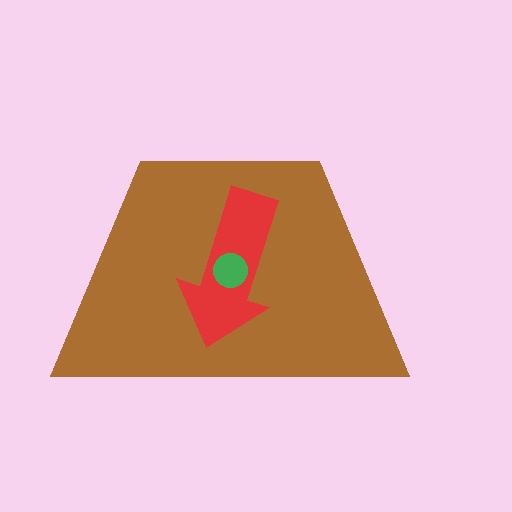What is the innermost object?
The green circle.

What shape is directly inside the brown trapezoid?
The red arrow.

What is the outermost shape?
The brown trapezoid.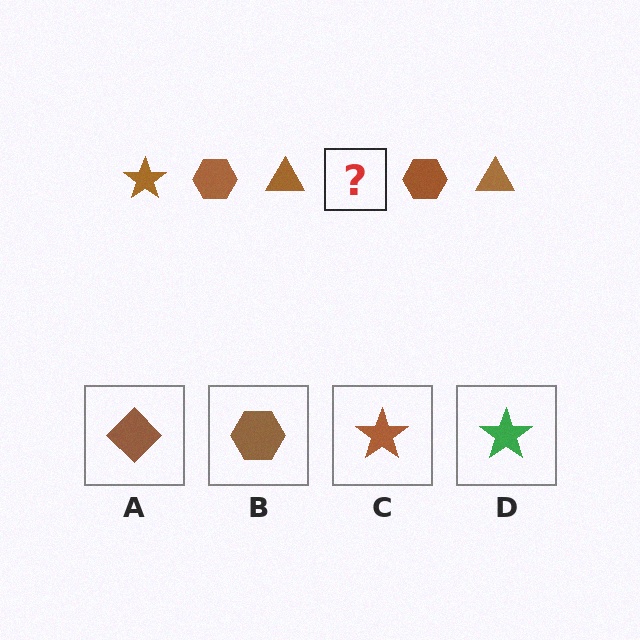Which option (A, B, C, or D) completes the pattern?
C.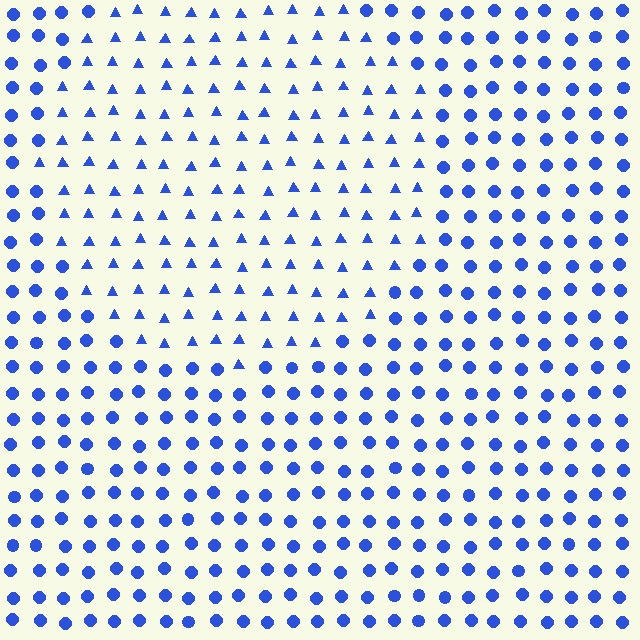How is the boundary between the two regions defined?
The boundary is defined by a change in element shape: triangles inside vs. circles outside. All elements share the same color and spacing.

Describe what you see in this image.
The image is filled with small blue elements arranged in a uniform grid. A circle-shaped region contains triangles, while the surrounding area contains circles. The boundary is defined purely by the change in element shape.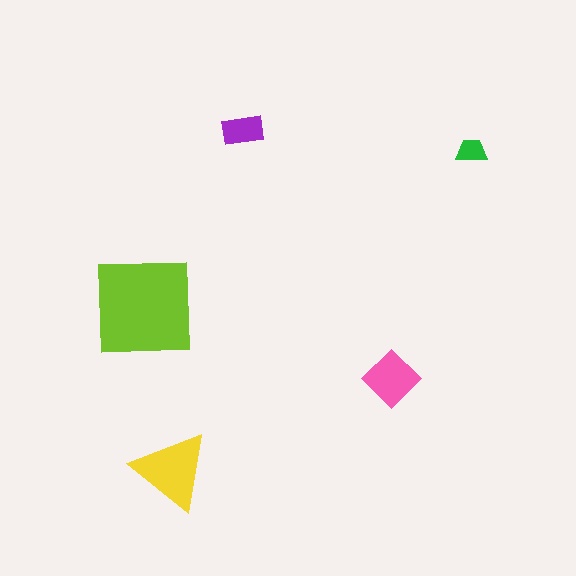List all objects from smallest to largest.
The green trapezoid, the purple rectangle, the pink diamond, the yellow triangle, the lime square.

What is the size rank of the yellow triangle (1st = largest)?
2nd.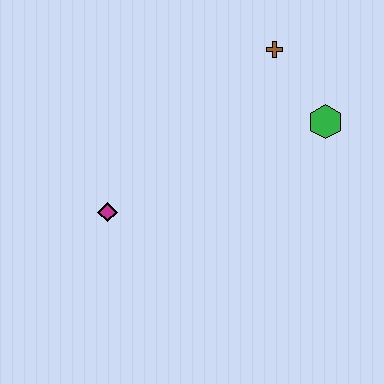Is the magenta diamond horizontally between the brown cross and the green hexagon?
No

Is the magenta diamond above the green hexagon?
No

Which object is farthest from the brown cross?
The magenta diamond is farthest from the brown cross.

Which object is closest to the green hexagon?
The brown cross is closest to the green hexagon.